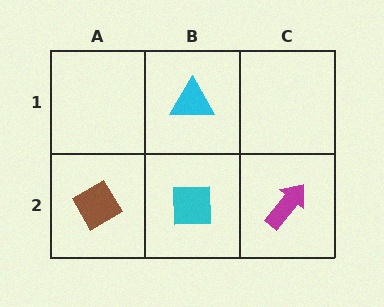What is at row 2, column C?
A magenta arrow.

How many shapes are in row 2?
3 shapes.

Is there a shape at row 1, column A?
No, that cell is empty.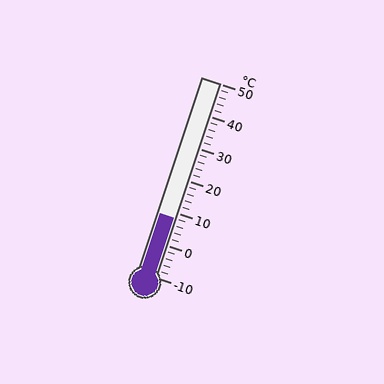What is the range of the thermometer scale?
The thermometer scale ranges from -10°C to 50°C.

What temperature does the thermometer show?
The thermometer shows approximately 8°C.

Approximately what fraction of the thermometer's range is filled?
The thermometer is filled to approximately 30% of its range.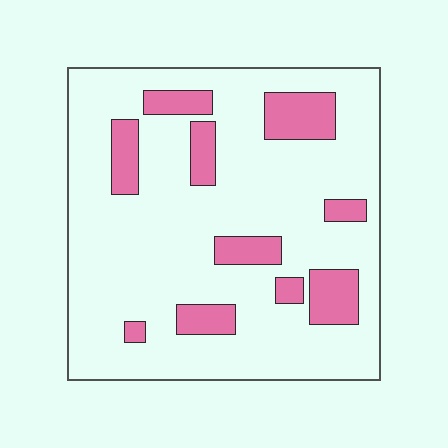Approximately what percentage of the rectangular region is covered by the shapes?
Approximately 20%.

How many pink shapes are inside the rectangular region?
10.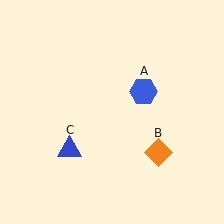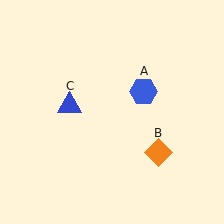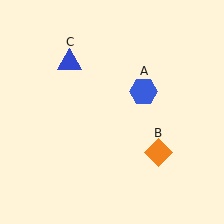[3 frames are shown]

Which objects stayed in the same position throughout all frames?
Blue hexagon (object A) and orange diamond (object B) remained stationary.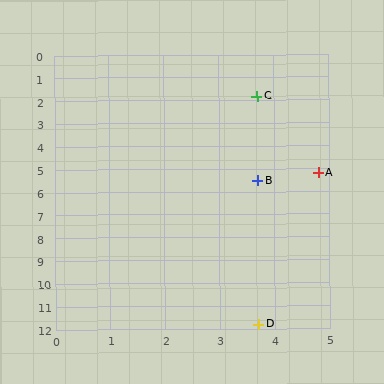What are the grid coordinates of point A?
Point A is at approximately (4.8, 5.2).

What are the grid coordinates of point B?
Point B is at approximately (3.7, 5.5).